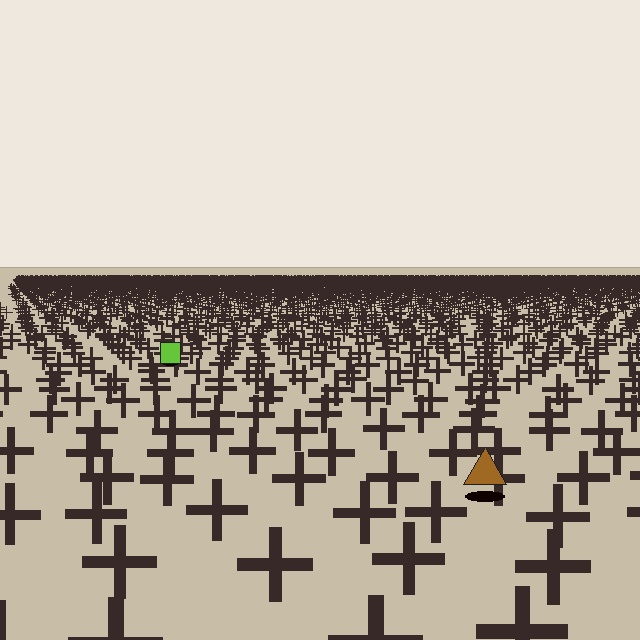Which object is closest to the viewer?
The brown triangle is closest. The texture marks near it are larger and more spread out.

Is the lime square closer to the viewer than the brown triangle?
No. The brown triangle is closer — you can tell from the texture gradient: the ground texture is coarser near it.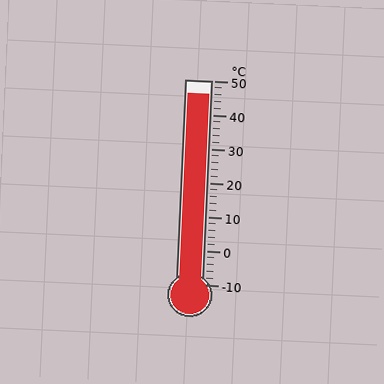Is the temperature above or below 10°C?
The temperature is above 10°C.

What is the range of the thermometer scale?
The thermometer scale ranges from -10°C to 50°C.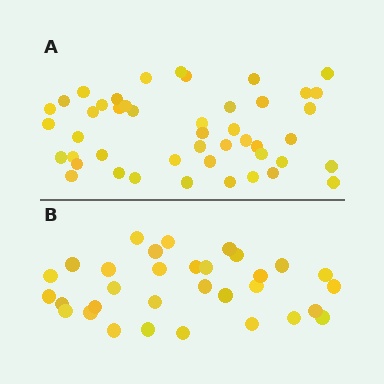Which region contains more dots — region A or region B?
Region A (the top region) has more dots.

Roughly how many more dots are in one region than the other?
Region A has approximately 15 more dots than region B.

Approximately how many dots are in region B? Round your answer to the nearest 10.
About 30 dots. (The exact count is 32, which rounds to 30.)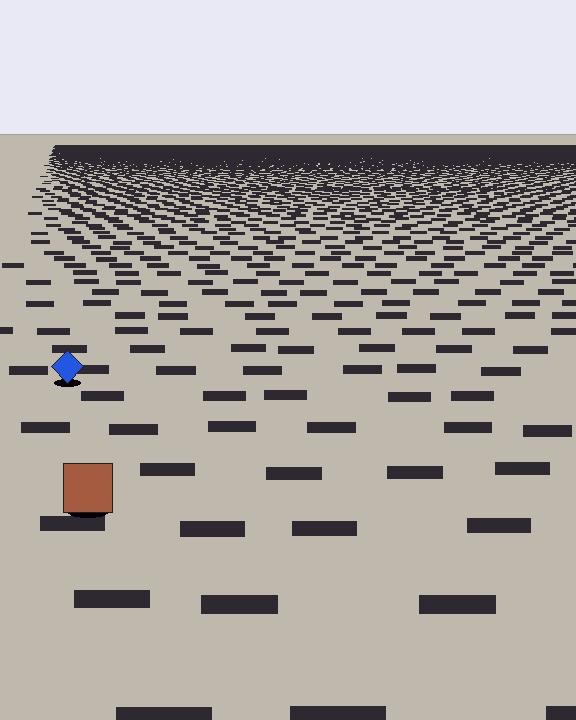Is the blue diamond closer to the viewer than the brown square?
No. The brown square is closer — you can tell from the texture gradient: the ground texture is coarser near it.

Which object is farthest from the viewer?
The blue diamond is farthest from the viewer. It appears smaller and the ground texture around it is denser.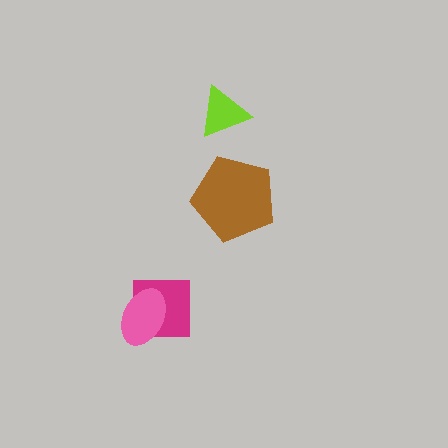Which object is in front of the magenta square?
The pink ellipse is in front of the magenta square.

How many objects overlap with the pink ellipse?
1 object overlaps with the pink ellipse.